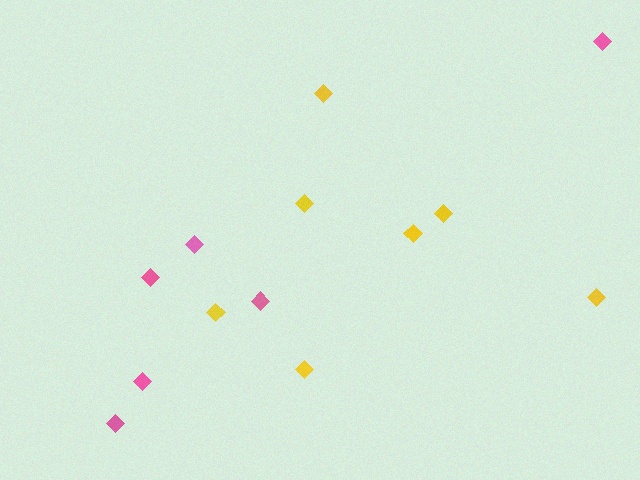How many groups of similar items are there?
There are 2 groups: one group of pink diamonds (6) and one group of yellow diamonds (7).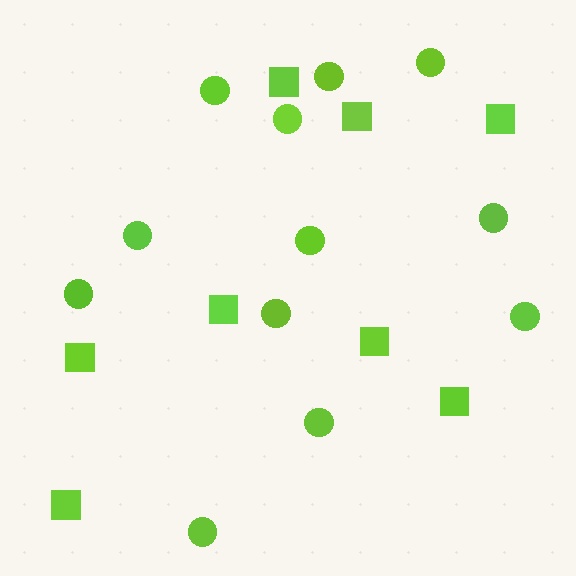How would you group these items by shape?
There are 2 groups: one group of circles (12) and one group of squares (8).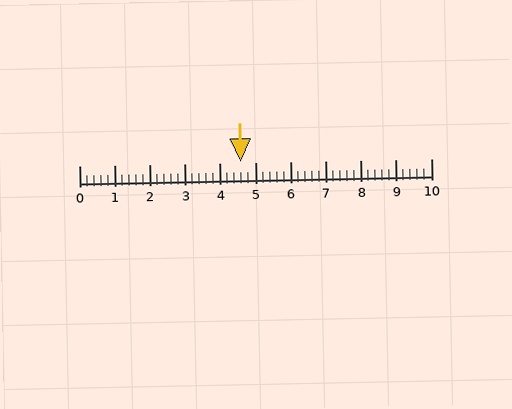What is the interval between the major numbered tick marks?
The major tick marks are spaced 1 units apart.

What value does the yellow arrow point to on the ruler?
The yellow arrow points to approximately 4.6.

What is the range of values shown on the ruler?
The ruler shows values from 0 to 10.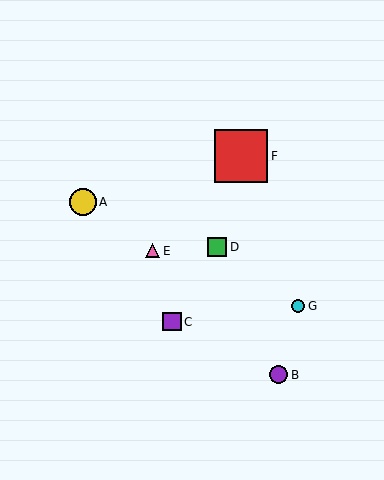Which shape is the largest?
The red square (labeled F) is the largest.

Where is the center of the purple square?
The center of the purple square is at (172, 322).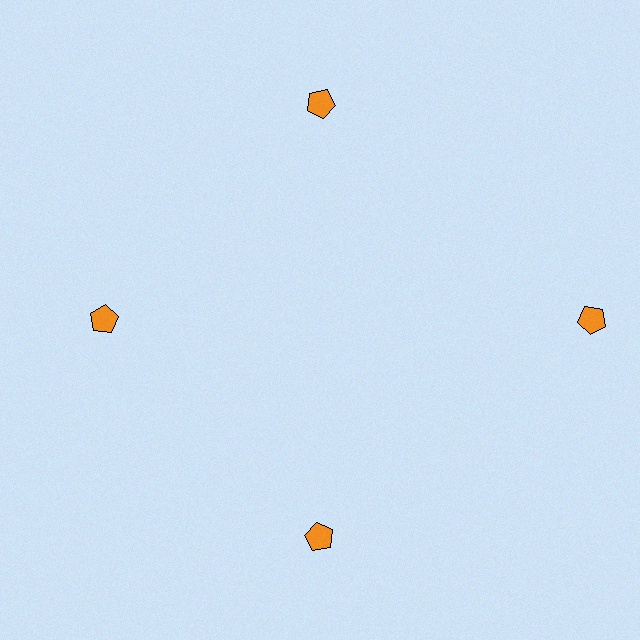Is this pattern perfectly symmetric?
No. The 4 orange pentagons are arranged in a ring, but one element near the 3 o'clock position is pushed outward from the center, breaking the 4-fold rotational symmetry.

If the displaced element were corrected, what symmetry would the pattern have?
It would have 4-fold rotational symmetry — the pattern would map onto itself every 90 degrees.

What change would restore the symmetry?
The symmetry would be restored by moving it inward, back onto the ring so that all 4 pentagons sit at equal angles and equal distance from the center.